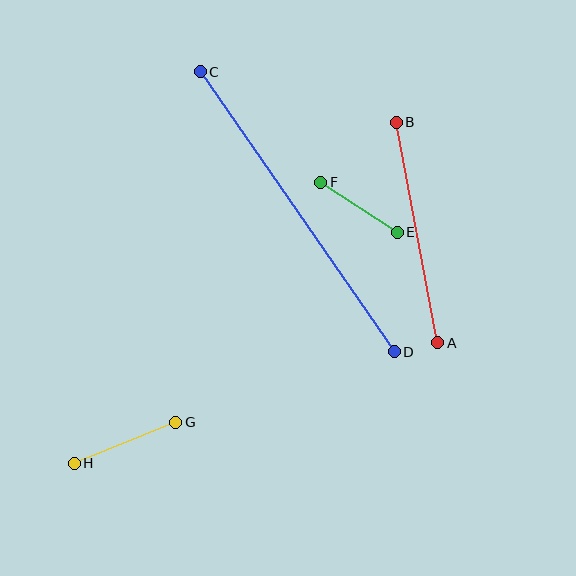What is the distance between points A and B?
The distance is approximately 224 pixels.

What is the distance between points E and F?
The distance is approximately 91 pixels.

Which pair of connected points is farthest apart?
Points C and D are farthest apart.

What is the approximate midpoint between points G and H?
The midpoint is at approximately (125, 443) pixels.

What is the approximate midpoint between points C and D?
The midpoint is at approximately (297, 212) pixels.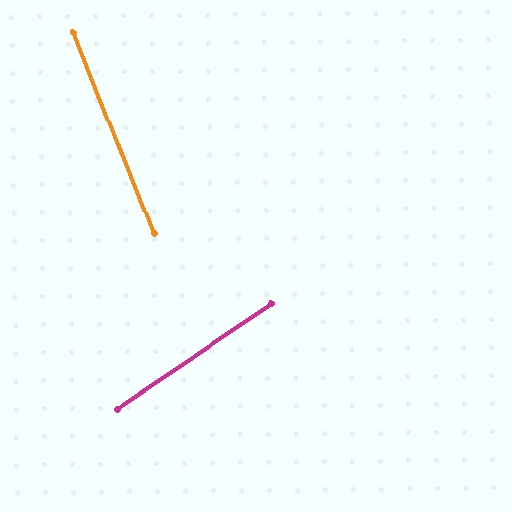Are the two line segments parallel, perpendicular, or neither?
Neither parallel nor perpendicular — they differ by about 77°.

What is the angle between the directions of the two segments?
Approximately 77 degrees.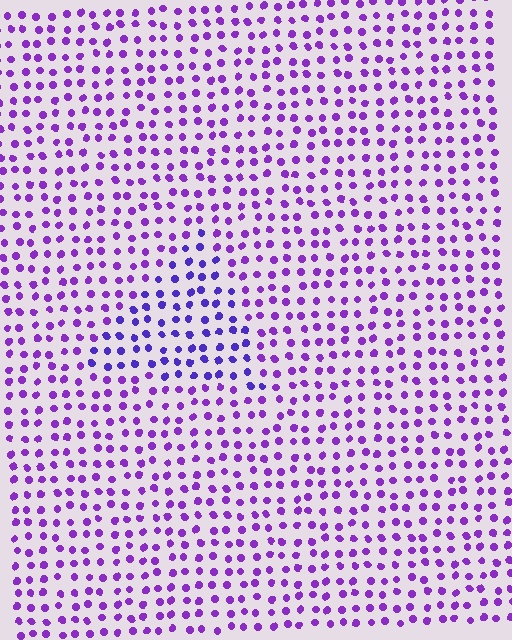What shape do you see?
I see a triangle.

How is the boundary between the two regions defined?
The boundary is defined purely by a slight shift in hue (about 25 degrees). Spacing, size, and orientation are identical on both sides.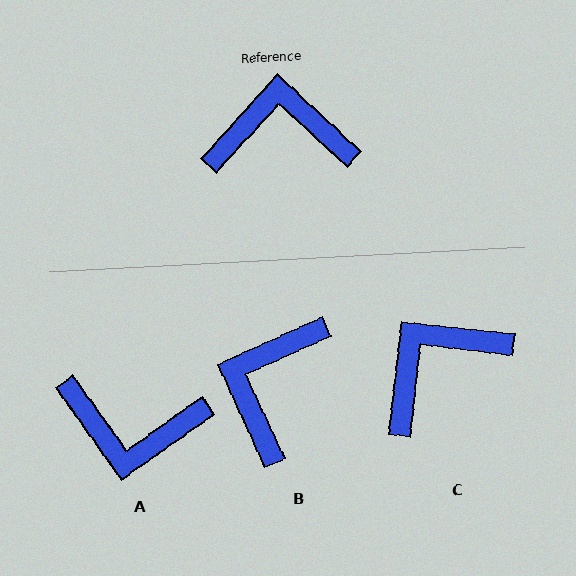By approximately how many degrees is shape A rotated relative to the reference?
Approximately 168 degrees counter-clockwise.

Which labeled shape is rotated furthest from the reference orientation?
A, about 168 degrees away.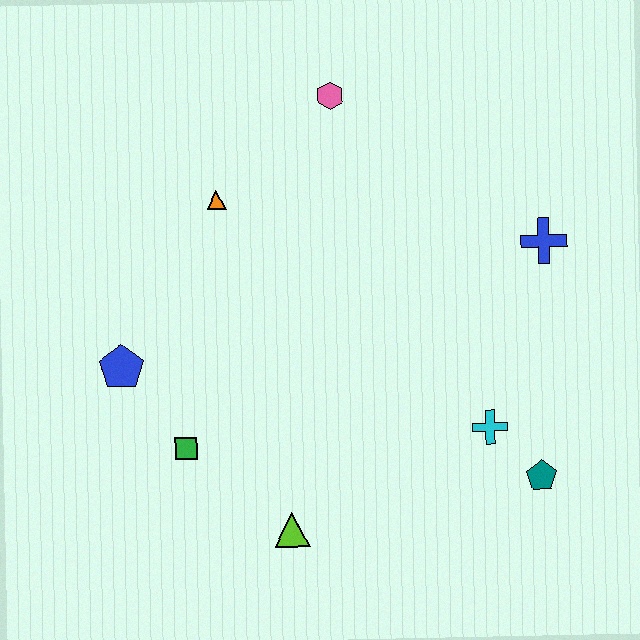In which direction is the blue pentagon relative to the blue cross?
The blue pentagon is to the left of the blue cross.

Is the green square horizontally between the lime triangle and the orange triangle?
No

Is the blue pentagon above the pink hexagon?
No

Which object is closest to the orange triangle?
The pink hexagon is closest to the orange triangle.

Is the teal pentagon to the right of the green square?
Yes